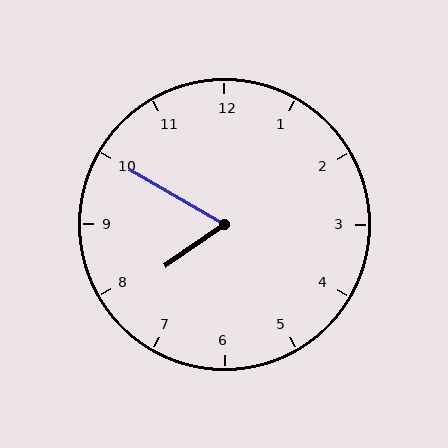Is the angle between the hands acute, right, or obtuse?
It is acute.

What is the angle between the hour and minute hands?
Approximately 65 degrees.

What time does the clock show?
7:50.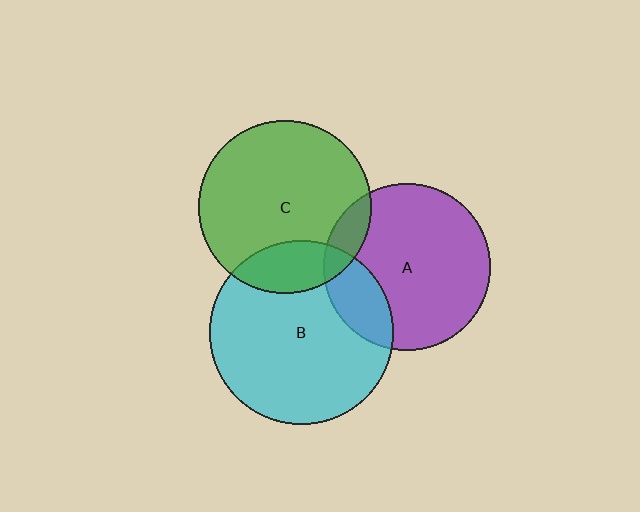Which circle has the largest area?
Circle B (cyan).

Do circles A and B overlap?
Yes.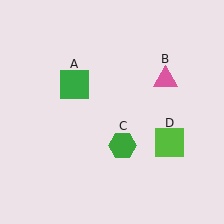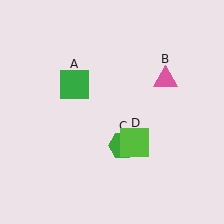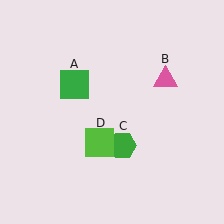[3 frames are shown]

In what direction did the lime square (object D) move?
The lime square (object D) moved left.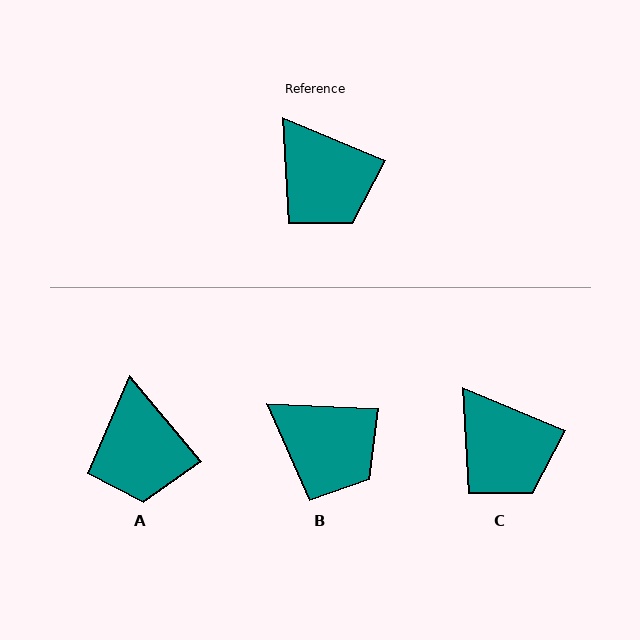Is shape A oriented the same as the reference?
No, it is off by about 27 degrees.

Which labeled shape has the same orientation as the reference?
C.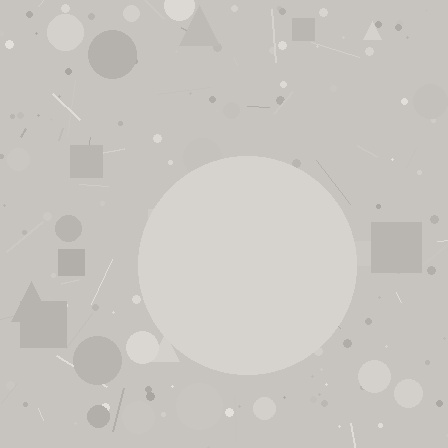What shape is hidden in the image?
A circle is hidden in the image.